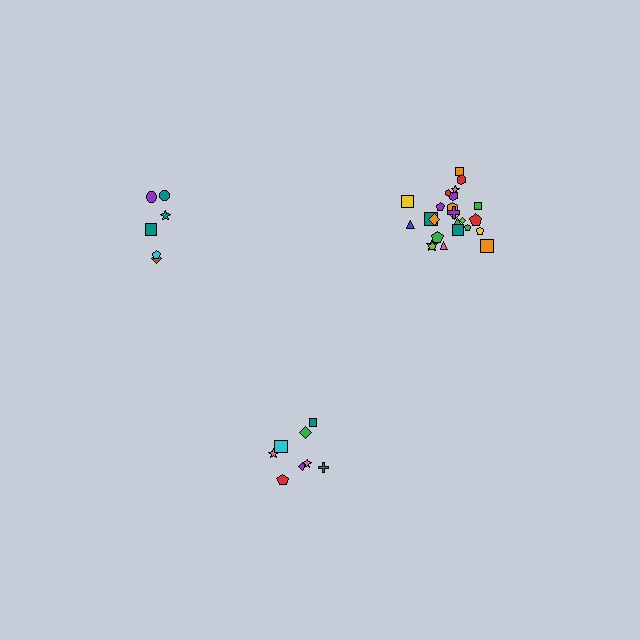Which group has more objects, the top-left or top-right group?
The top-right group.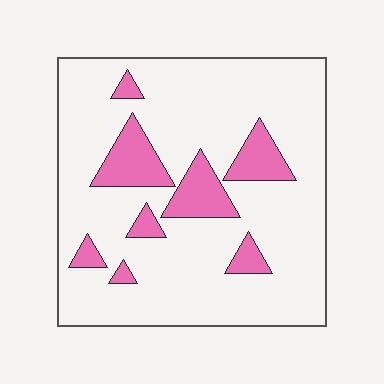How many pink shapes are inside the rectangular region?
8.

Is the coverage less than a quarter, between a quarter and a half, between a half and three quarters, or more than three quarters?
Less than a quarter.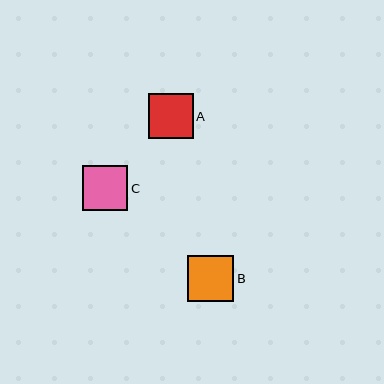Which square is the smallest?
Square C is the smallest with a size of approximately 45 pixels.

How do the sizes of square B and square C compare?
Square B and square C are approximately the same size.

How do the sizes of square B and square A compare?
Square B and square A are approximately the same size.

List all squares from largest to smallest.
From largest to smallest: B, A, C.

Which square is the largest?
Square B is the largest with a size of approximately 47 pixels.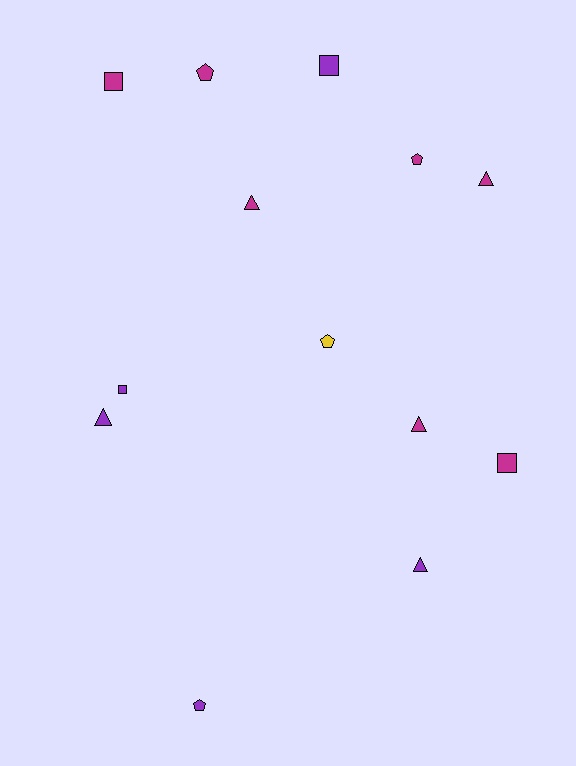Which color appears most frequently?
Magenta, with 7 objects.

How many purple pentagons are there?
There is 1 purple pentagon.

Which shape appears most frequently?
Triangle, with 5 objects.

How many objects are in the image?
There are 13 objects.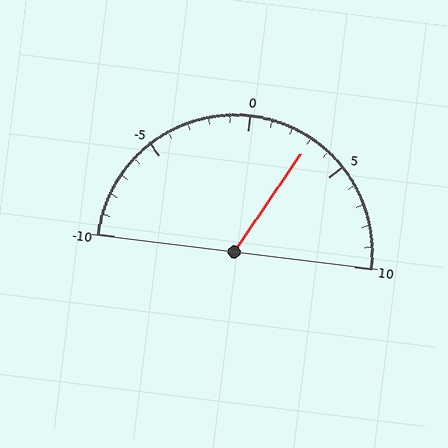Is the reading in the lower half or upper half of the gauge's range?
The reading is in the upper half of the range (-10 to 10).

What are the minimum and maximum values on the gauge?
The gauge ranges from -10 to 10.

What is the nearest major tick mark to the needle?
The nearest major tick mark is 5.